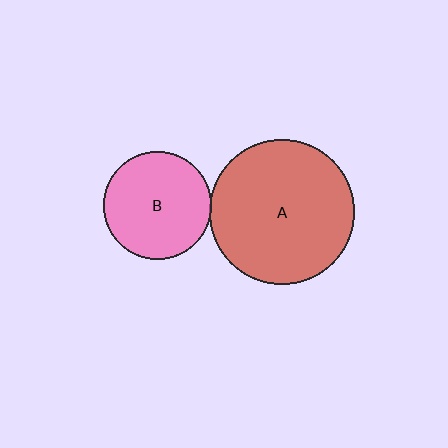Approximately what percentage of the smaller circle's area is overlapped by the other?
Approximately 5%.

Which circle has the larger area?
Circle A (red).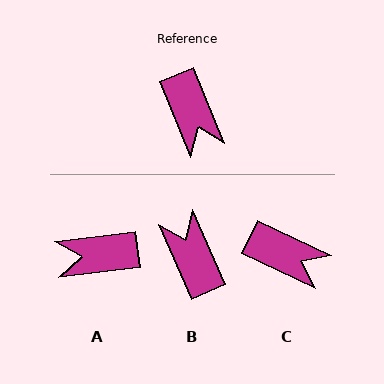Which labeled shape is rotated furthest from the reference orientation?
B, about 179 degrees away.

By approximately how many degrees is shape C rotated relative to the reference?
Approximately 42 degrees counter-clockwise.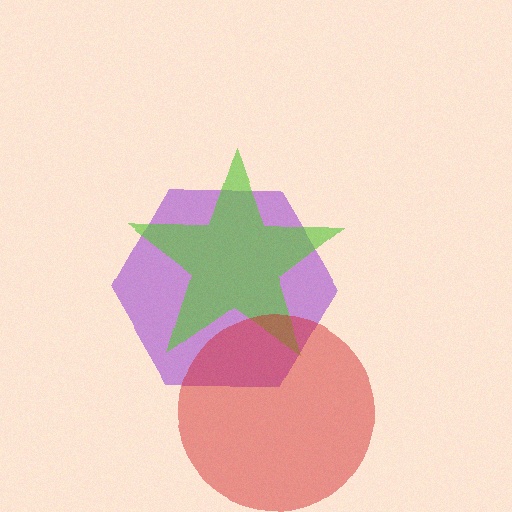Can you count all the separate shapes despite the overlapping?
Yes, there are 3 separate shapes.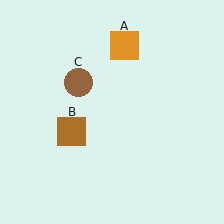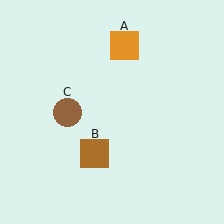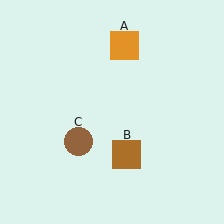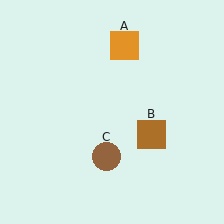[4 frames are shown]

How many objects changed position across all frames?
2 objects changed position: brown square (object B), brown circle (object C).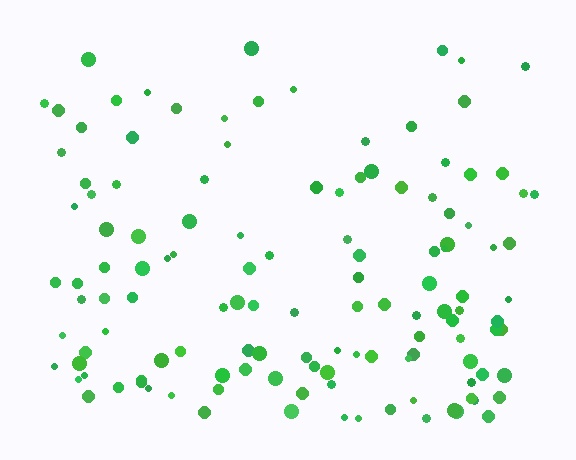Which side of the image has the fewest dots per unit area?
The top.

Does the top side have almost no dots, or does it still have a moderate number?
Still a moderate number, just noticeably fewer than the bottom.